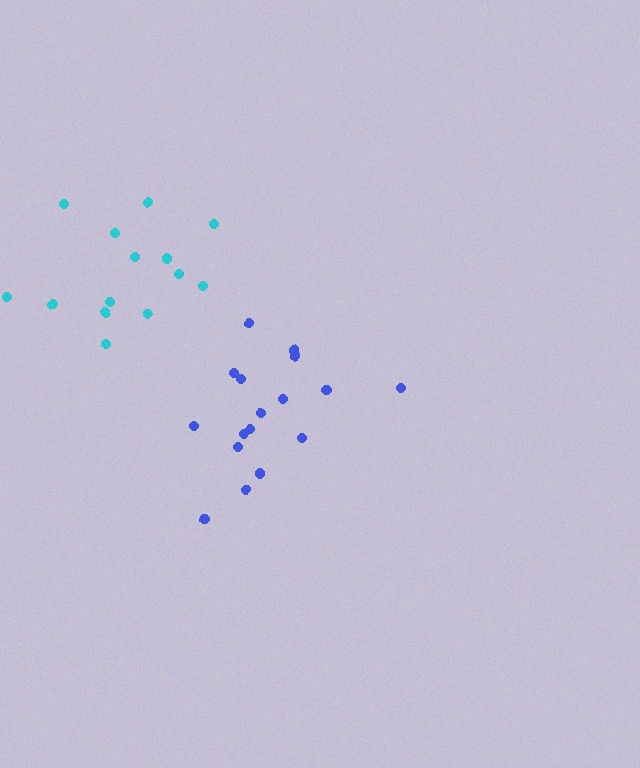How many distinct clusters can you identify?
There are 2 distinct clusters.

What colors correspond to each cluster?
The clusters are colored: cyan, blue.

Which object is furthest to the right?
The blue cluster is rightmost.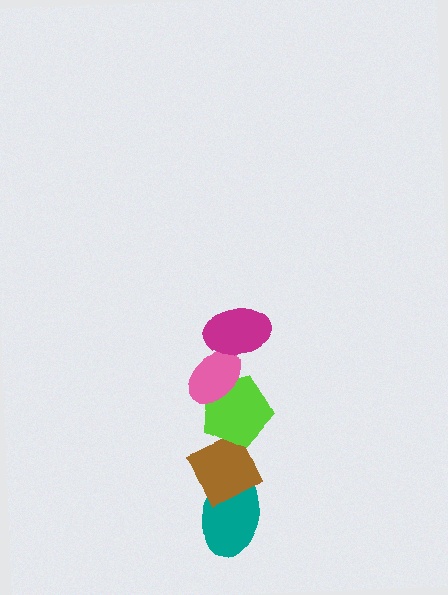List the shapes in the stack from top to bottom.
From top to bottom: the magenta ellipse, the pink ellipse, the lime pentagon, the brown diamond, the teal ellipse.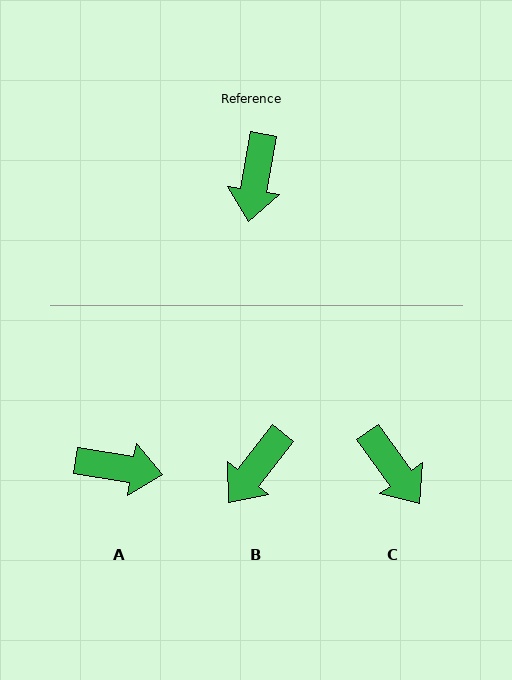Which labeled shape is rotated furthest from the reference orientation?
A, about 90 degrees away.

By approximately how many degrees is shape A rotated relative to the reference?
Approximately 90 degrees counter-clockwise.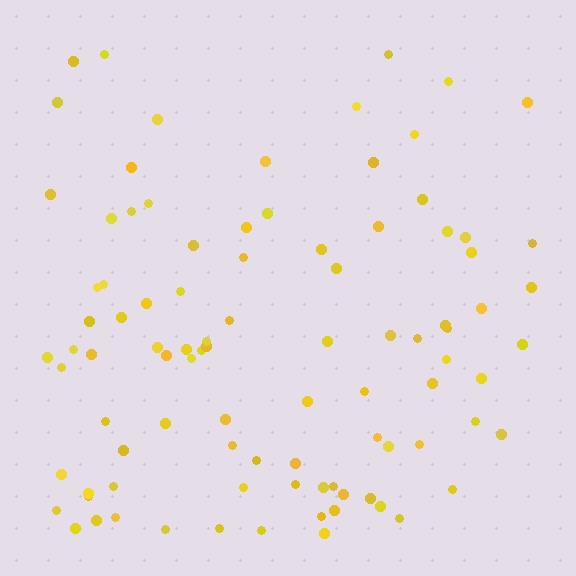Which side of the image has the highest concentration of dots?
The bottom.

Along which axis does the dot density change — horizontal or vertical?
Vertical.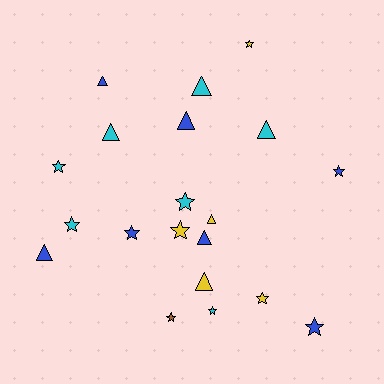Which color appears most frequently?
Blue, with 7 objects.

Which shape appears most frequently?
Star, with 11 objects.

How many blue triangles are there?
There are 4 blue triangles.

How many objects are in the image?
There are 20 objects.